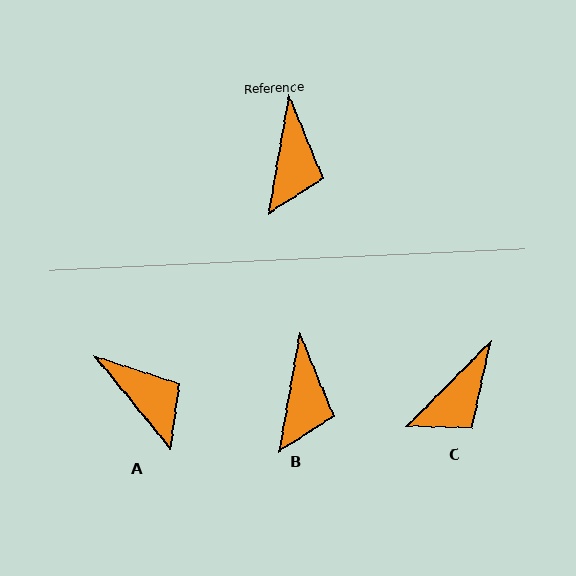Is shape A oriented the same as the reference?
No, it is off by about 49 degrees.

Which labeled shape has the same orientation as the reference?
B.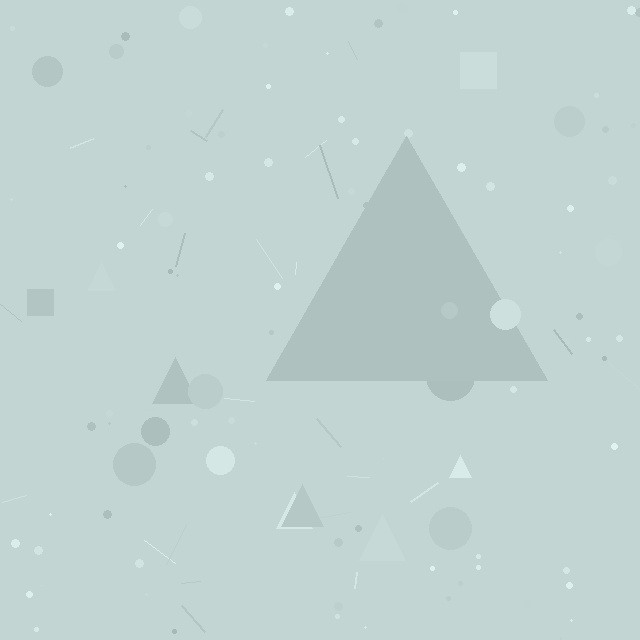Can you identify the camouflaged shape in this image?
The camouflaged shape is a triangle.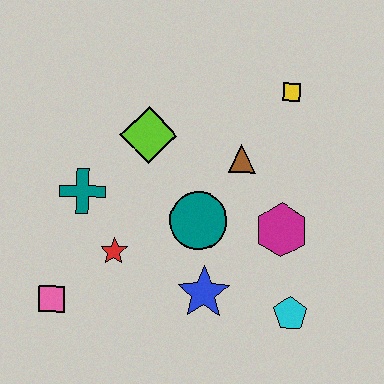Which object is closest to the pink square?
The red star is closest to the pink square.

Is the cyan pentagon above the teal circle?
No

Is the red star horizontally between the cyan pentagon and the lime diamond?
No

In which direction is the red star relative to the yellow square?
The red star is to the left of the yellow square.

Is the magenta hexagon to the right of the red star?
Yes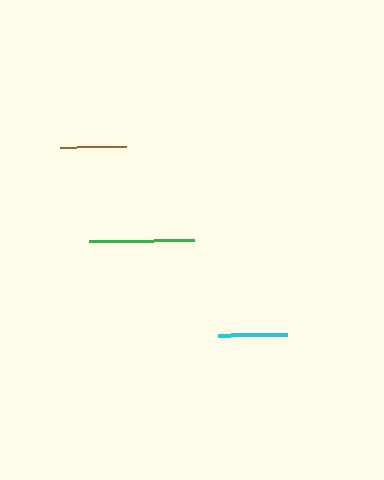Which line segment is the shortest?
The brown line is the shortest at approximately 65 pixels.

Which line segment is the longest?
The green line is the longest at approximately 104 pixels.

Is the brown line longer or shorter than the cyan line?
The cyan line is longer than the brown line.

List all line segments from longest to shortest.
From longest to shortest: green, cyan, brown.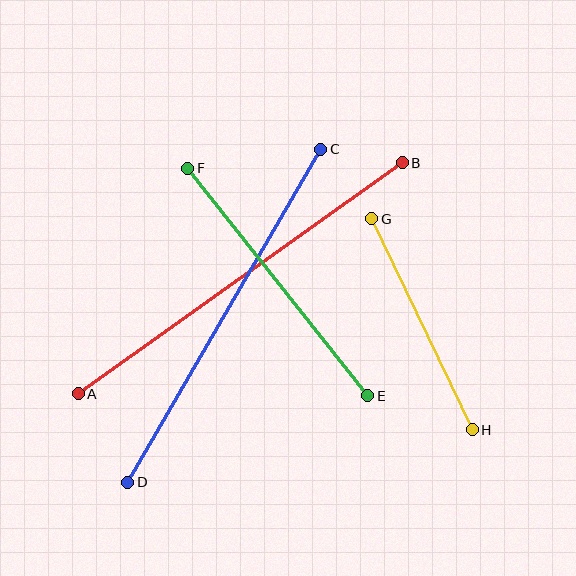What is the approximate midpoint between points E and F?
The midpoint is at approximately (278, 282) pixels.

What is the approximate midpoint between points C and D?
The midpoint is at approximately (224, 316) pixels.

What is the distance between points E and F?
The distance is approximately 290 pixels.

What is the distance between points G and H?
The distance is approximately 233 pixels.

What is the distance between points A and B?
The distance is approximately 398 pixels.